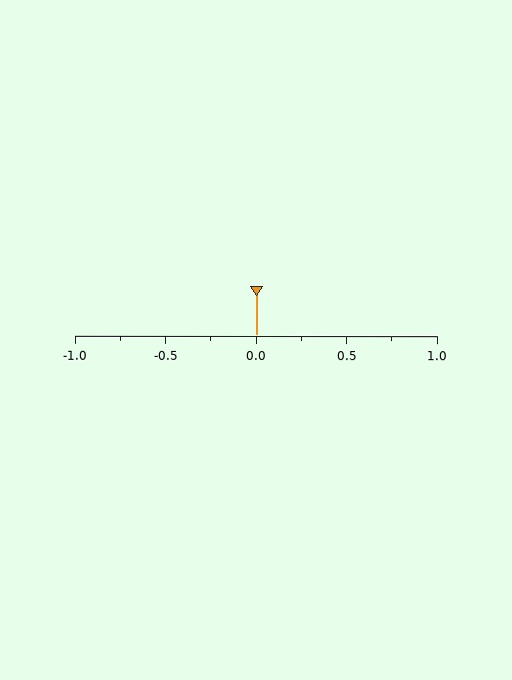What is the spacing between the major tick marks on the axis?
The major ticks are spaced 0.5 apart.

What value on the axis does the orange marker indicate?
The marker indicates approximately 0.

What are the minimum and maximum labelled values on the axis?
The axis runs from -1.0 to 1.0.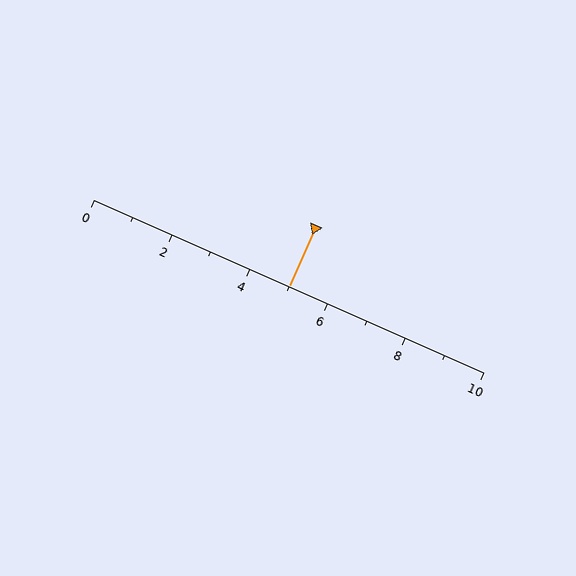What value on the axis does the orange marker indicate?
The marker indicates approximately 5.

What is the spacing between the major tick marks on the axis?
The major ticks are spaced 2 apart.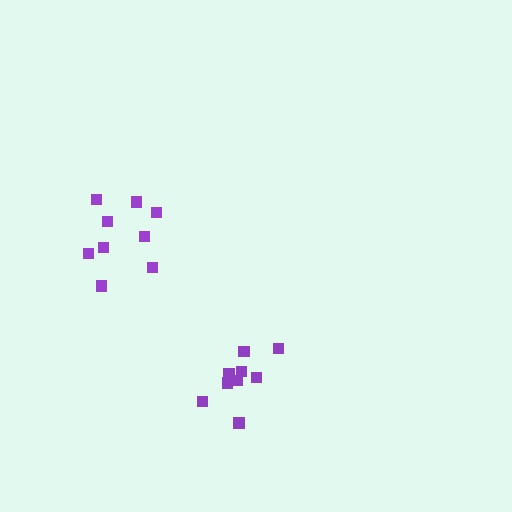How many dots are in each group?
Group 1: 9 dots, Group 2: 9 dots (18 total).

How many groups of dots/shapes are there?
There are 2 groups.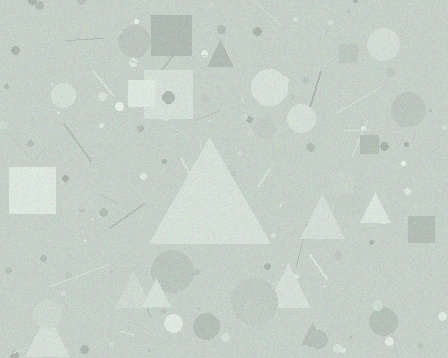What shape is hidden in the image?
A triangle is hidden in the image.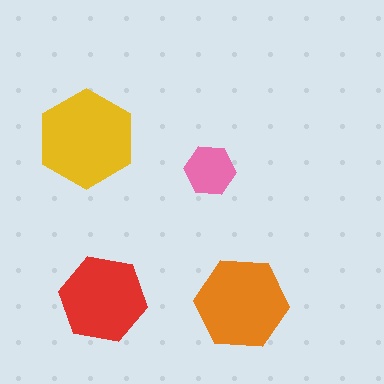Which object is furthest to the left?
The yellow hexagon is leftmost.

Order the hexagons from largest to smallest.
the yellow one, the orange one, the red one, the pink one.